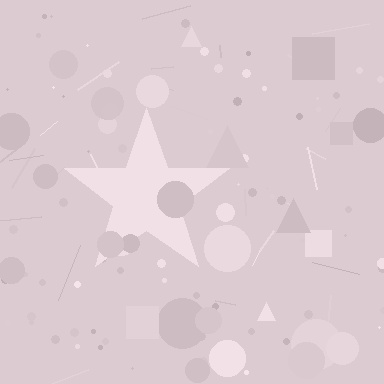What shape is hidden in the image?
A star is hidden in the image.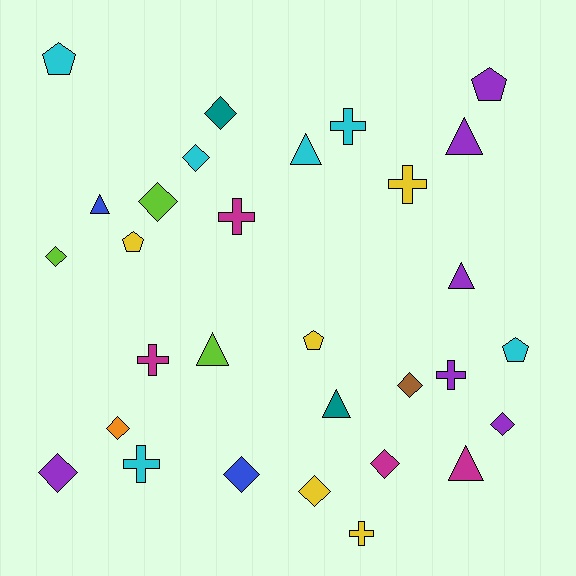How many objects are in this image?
There are 30 objects.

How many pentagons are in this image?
There are 5 pentagons.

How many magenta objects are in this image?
There are 4 magenta objects.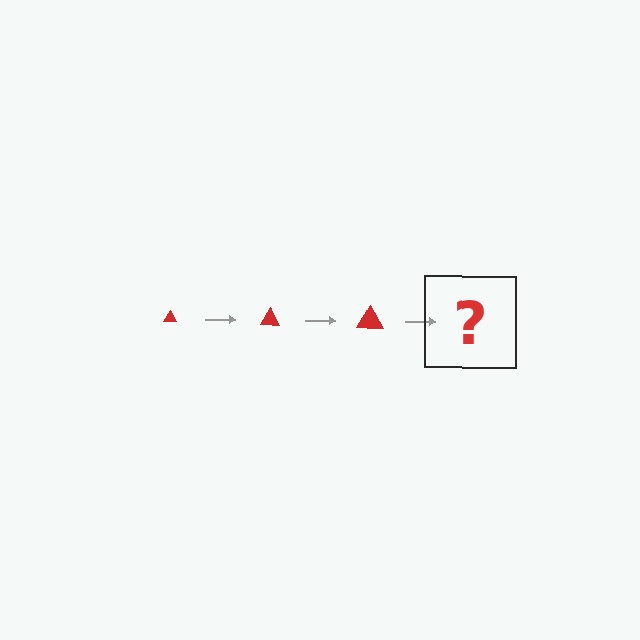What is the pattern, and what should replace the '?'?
The pattern is that the triangle gets progressively larger each step. The '?' should be a red triangle, larger than the previous one.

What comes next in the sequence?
The next element should be a red triangle, larger than the previous one.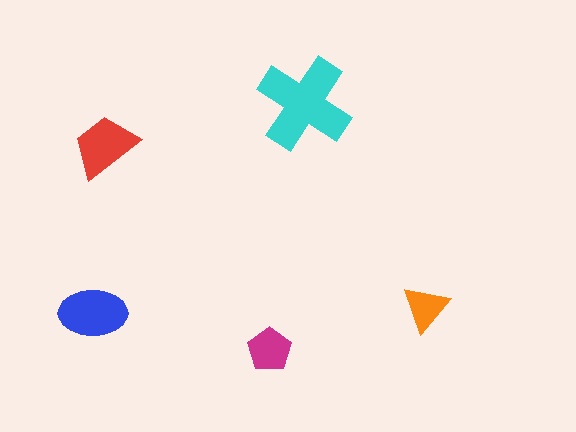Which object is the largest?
The cyan cross.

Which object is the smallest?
The orange triangle.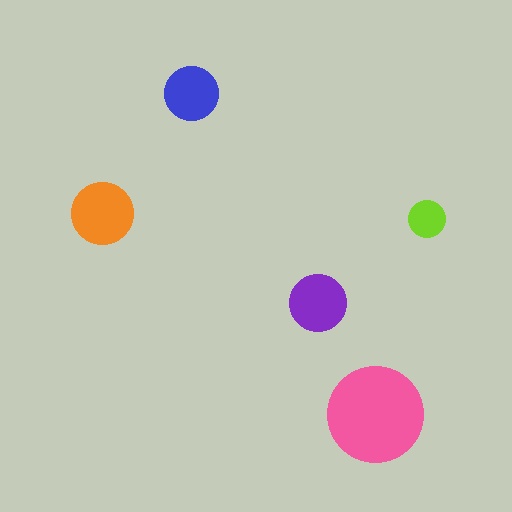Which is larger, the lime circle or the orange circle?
The orange one.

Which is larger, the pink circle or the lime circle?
The pink one.